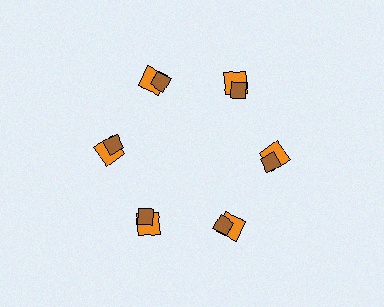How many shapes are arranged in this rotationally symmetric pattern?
There are 12 shapes, arranged in 6 groups of 2.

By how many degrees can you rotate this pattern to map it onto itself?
The pattern maps onto itself every 60 degrees of rotation.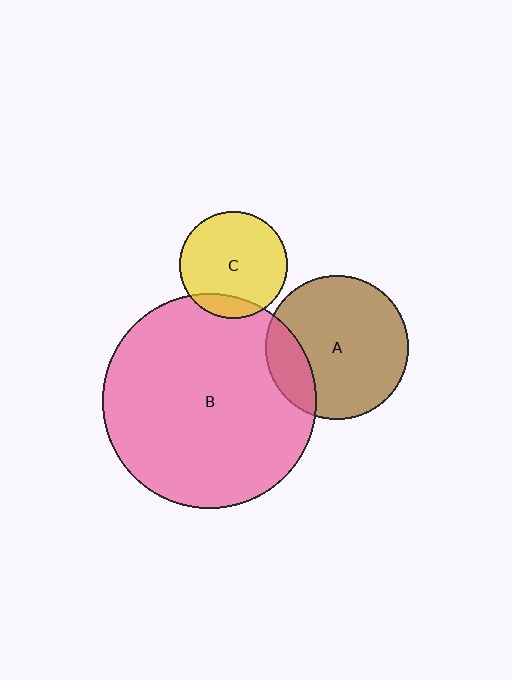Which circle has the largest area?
Circle B (pink).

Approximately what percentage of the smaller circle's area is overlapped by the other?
Approximately 15%.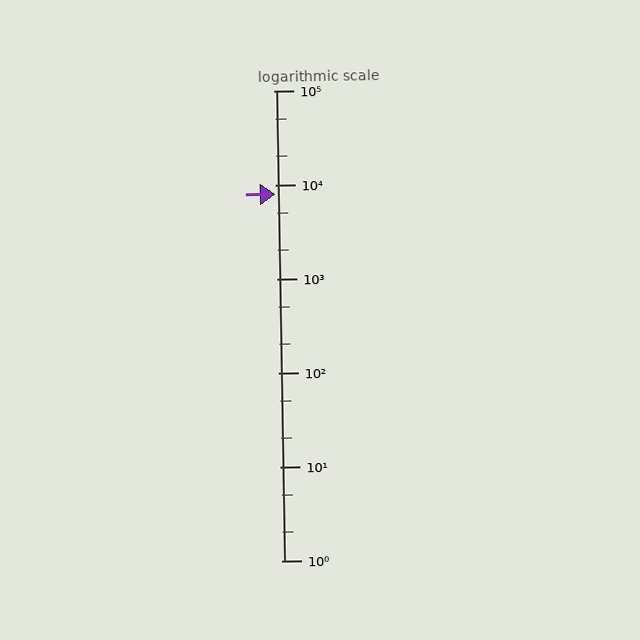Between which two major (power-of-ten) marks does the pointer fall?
The pointer is between 1000 and 10000.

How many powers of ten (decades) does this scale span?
The scale spans 5 decades, from 1 to 100000.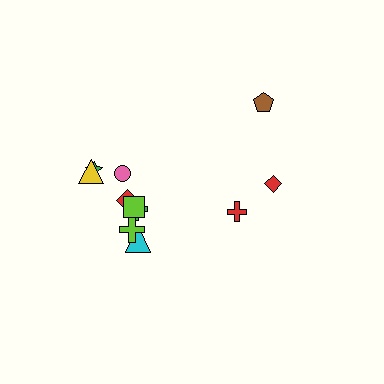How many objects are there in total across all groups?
There are 11 objects.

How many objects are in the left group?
There are 8 objects.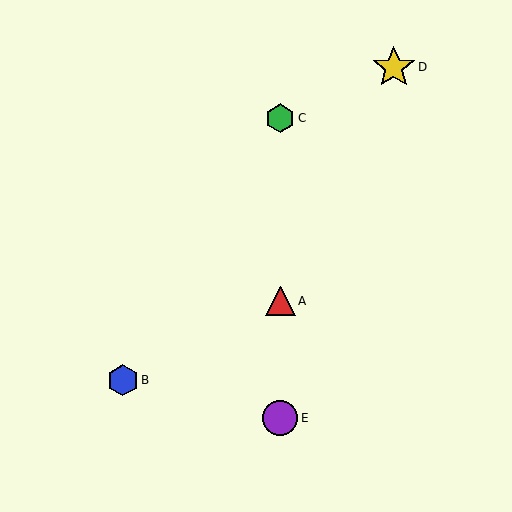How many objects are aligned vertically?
3 objects (A, C, E) are aligned vertically.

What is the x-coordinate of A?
Object A is at x≈280.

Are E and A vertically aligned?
Yes, both are at x≈280.